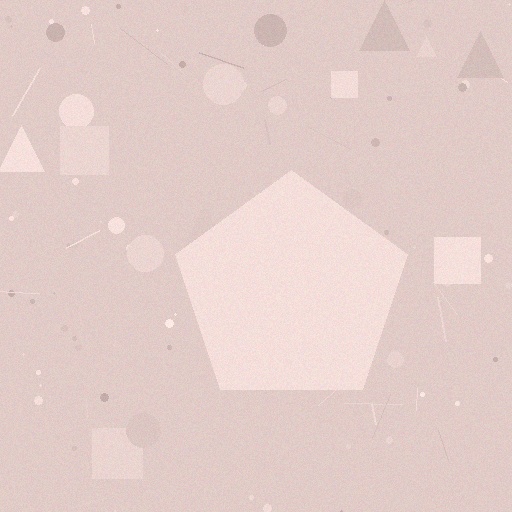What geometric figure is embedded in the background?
A pentagon is embedded in the background.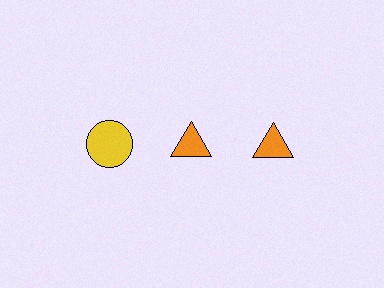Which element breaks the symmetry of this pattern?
The yellow circle in the top row, leftmost column breaks the symmetry. All other shapes are orange triangles.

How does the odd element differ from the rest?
It differs in both color (yellow instead of orange) and shape (circle instead of triangle).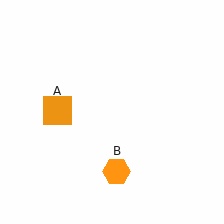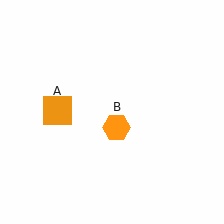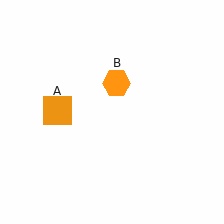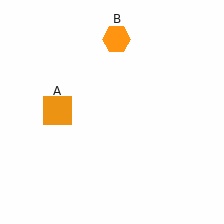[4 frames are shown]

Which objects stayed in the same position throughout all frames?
Orange square (object A) remained stationary.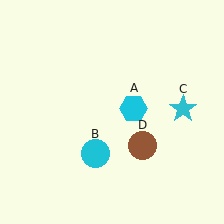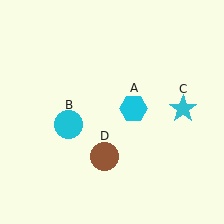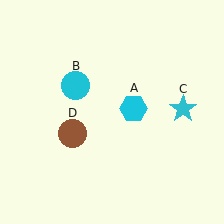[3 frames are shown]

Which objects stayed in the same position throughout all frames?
Cyan hexagon (object A) and cyan star (object C) remained stationary.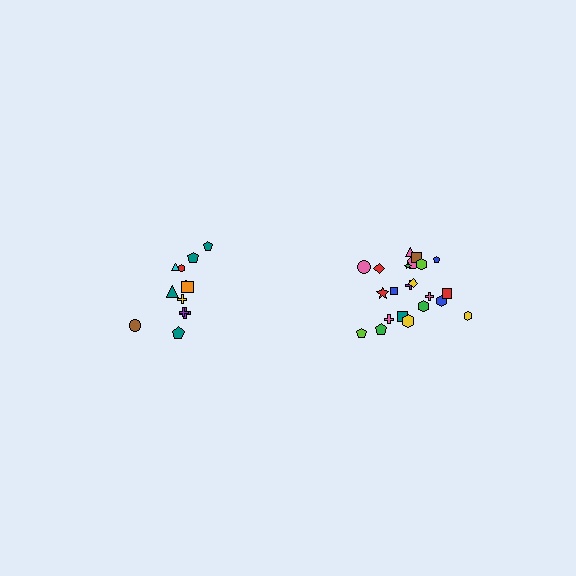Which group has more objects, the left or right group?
The right group.